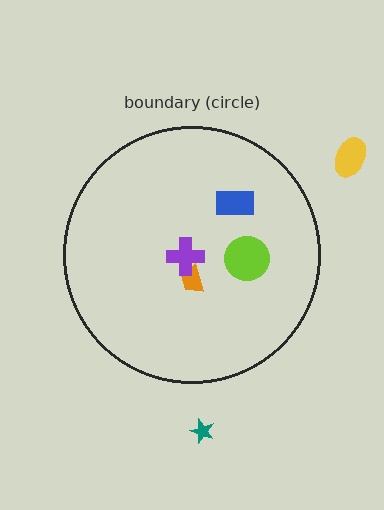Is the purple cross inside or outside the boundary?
Inside.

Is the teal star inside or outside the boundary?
Outside.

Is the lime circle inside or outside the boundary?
Inside.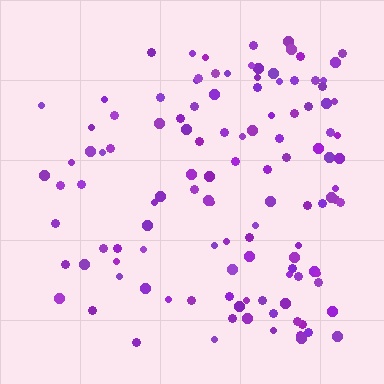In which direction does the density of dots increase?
From left to right, with the right side densest.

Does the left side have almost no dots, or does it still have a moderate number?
Still a moderate number, just noticeably fewer than the right.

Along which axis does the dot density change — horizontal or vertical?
Horizontal.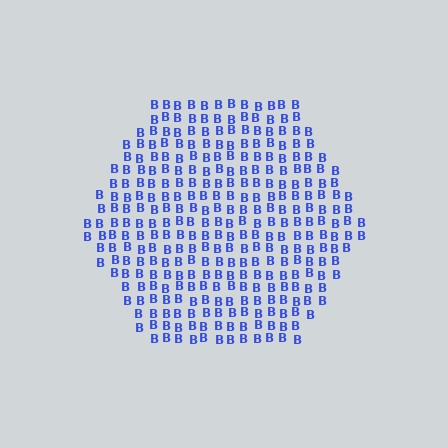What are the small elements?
The small elements are letter B's.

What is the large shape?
The large shape is a hexagon.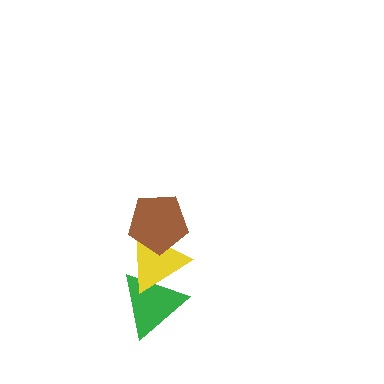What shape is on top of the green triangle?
The yellow triangle is on top of the green triangle.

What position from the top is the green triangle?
The green triangle is 3rd from the top.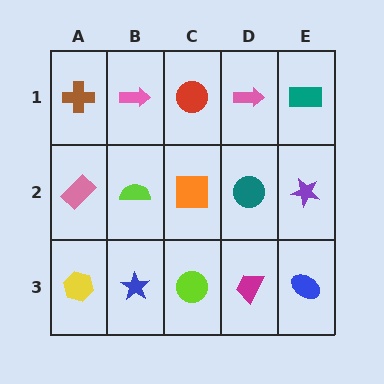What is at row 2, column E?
A purple star.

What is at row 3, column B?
A blue star.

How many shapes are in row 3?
5 shapes.